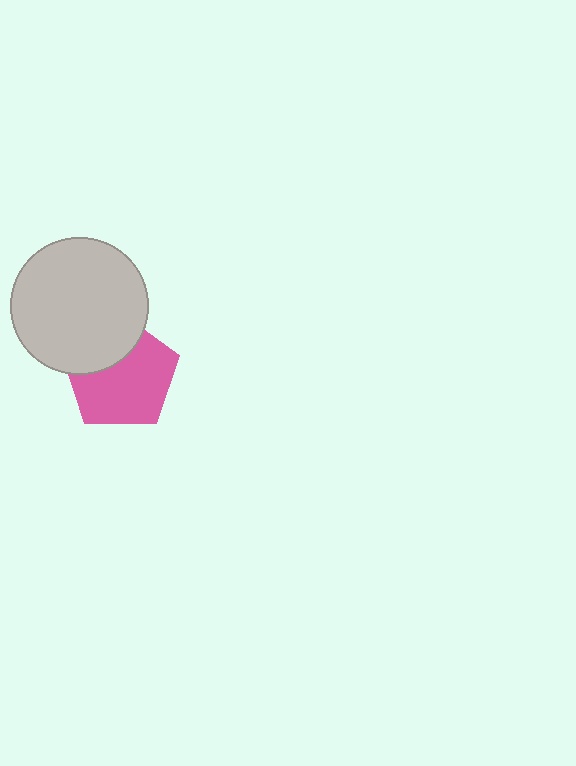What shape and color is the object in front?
The object in front is a light gray circle.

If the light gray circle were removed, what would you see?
You would see the complete pink pentagon.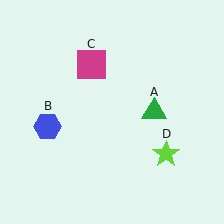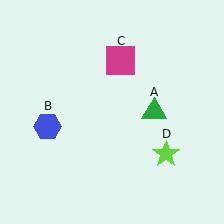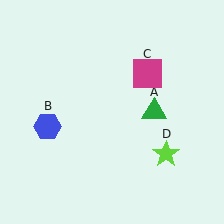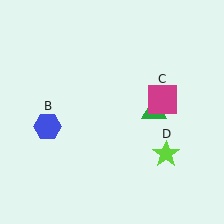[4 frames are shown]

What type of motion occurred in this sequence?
The magenta square (object C) rotated clockwise around the center of the scene.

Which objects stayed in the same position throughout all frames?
Green triangle (object A) and blue hexagon (object B) and lime star (object D) remained stationary.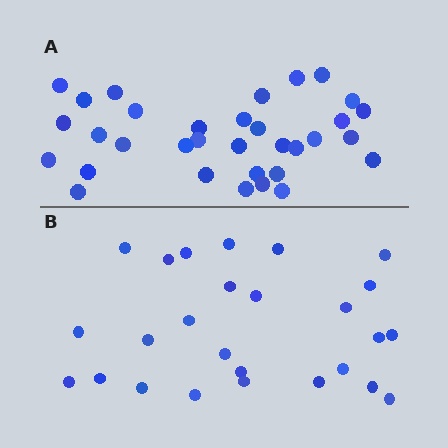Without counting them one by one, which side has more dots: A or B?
Region A (the top region) has more dots.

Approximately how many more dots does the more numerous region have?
Region A has roughly 8 or so more dots than region B.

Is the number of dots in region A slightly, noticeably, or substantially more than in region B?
Region A has noticeably more, but not dramatically so. The ratio is roughly 1.3 to 1.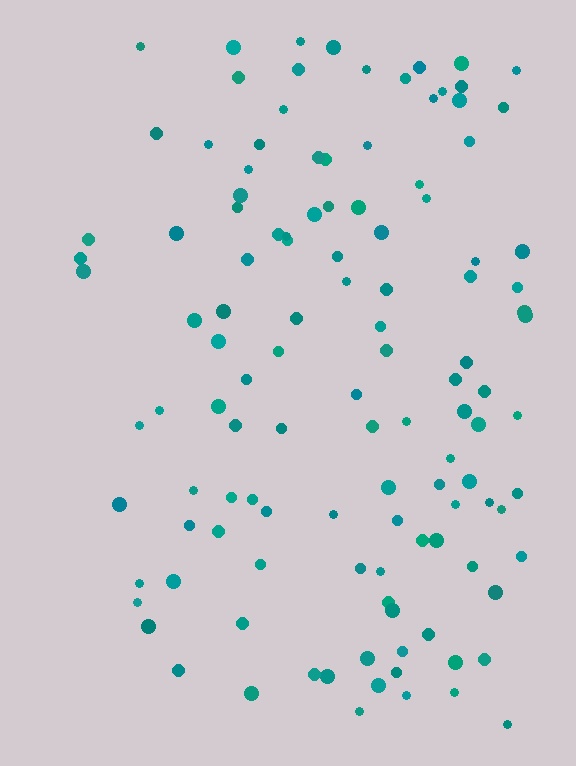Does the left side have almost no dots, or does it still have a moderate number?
Still a moderate number, just noticeably fewer than the right.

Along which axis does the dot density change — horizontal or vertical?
Horizontal.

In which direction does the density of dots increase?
From left to right, with the right side densest.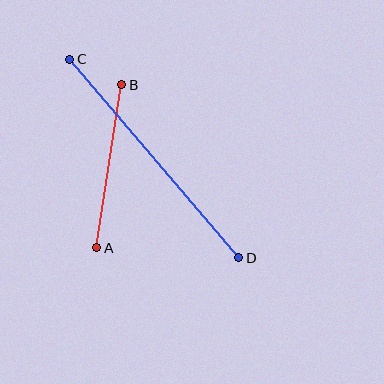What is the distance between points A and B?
The distance is approximately 165 pixels.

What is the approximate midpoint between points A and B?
The midpoint is at approximately (109, 166) pixels.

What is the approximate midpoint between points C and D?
The midpoint is at approximately (154, 159) pixels.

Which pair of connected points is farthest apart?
Points C and D are farthest apart.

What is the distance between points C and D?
The distance is approximately 261 pixels.